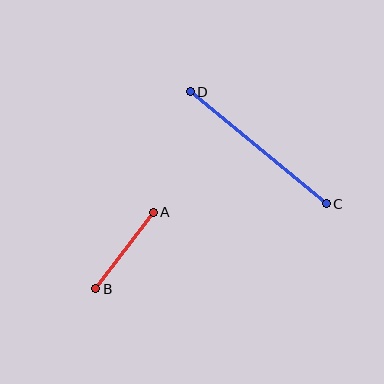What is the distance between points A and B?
The distance is approximately 96 pixels.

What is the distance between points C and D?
The distance is approximately 176 pixels.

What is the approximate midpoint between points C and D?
The midpoint is at approximately (258, 148) pixels.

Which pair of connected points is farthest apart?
Points C and D are farthest apart.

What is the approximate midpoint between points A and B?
The midpoint is at approximately (124, 251) pixels.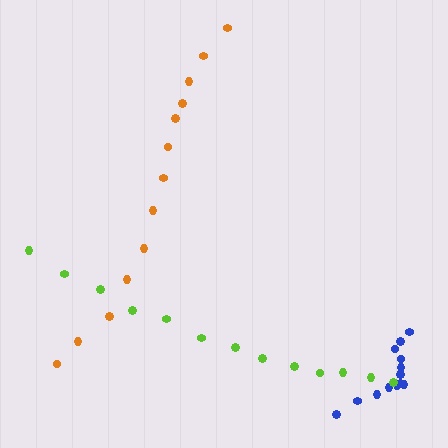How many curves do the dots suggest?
There are 3 distinct paths.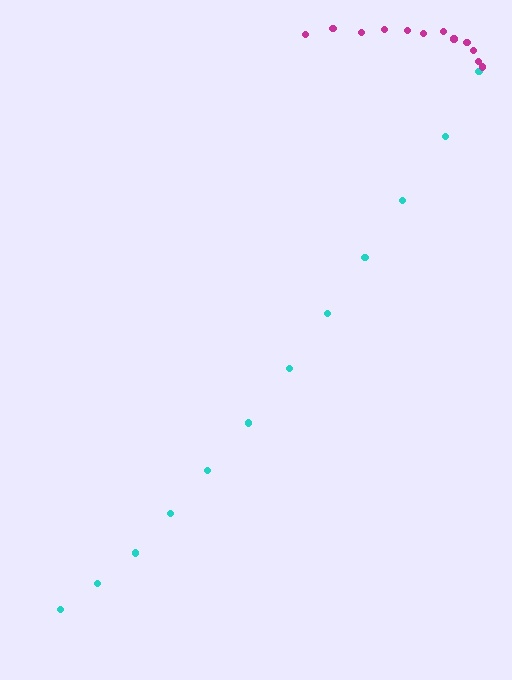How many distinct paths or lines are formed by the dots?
There are 2 distinct paths.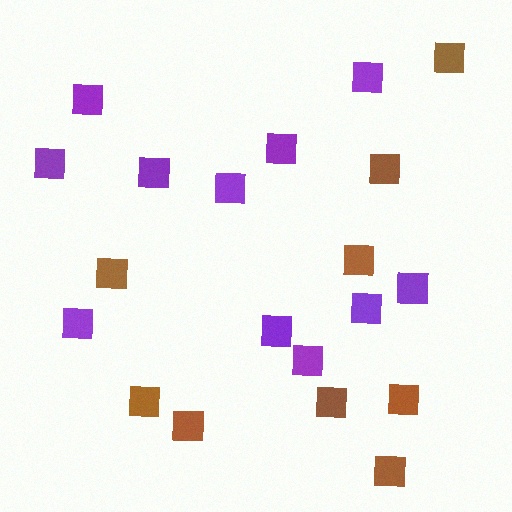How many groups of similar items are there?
There are 2 groups: one group of purple squares (11) and one group of brown squares (9).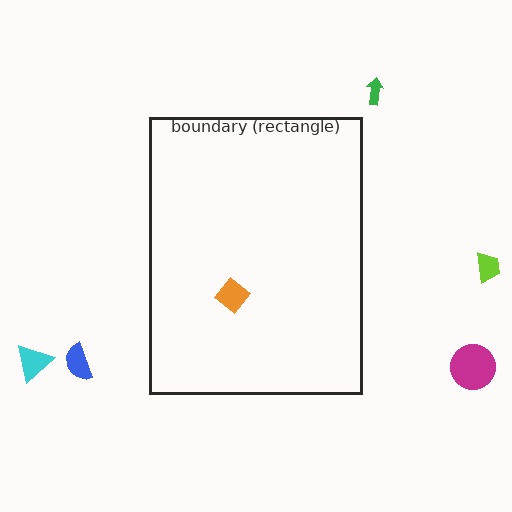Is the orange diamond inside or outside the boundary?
Inside.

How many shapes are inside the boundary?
1 inside, 5 outside.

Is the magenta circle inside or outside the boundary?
Outside.